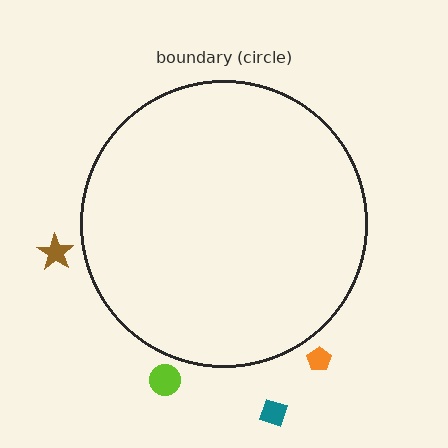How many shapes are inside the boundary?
0 inside, 4 outside.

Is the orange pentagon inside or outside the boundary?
Outside.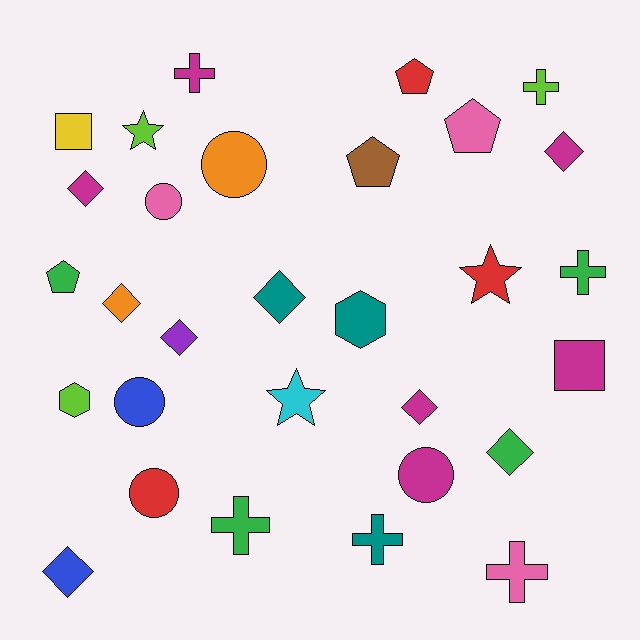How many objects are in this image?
There are 30 objects.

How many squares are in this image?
There are 2 squares.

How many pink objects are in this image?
There are 3 pink objects.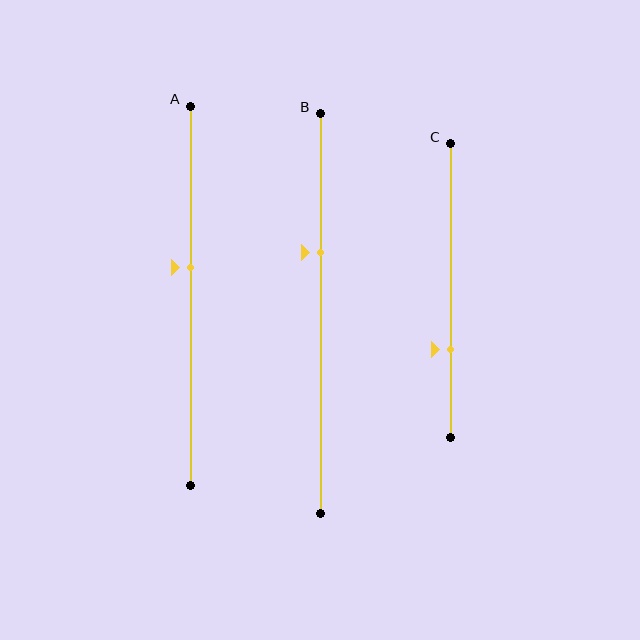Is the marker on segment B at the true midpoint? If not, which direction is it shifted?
No, the marker on segment B is shifted upward by about 15% of the segment length.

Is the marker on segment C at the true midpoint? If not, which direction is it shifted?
No, the marker on segment C is shifted downward by about 20% of the segment length.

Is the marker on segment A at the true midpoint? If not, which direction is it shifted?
No, the marker on segment A is shifted upward by about 7% of the segment length.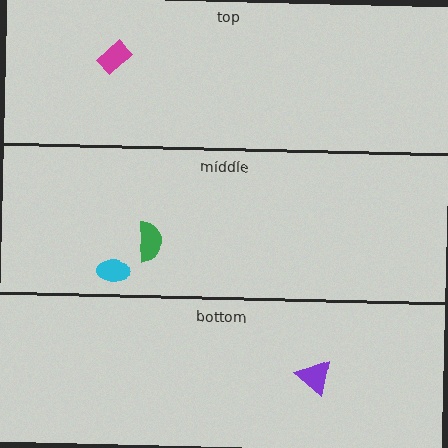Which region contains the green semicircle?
The middle region.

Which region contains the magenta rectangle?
The top region.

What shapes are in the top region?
The magenta rectangle.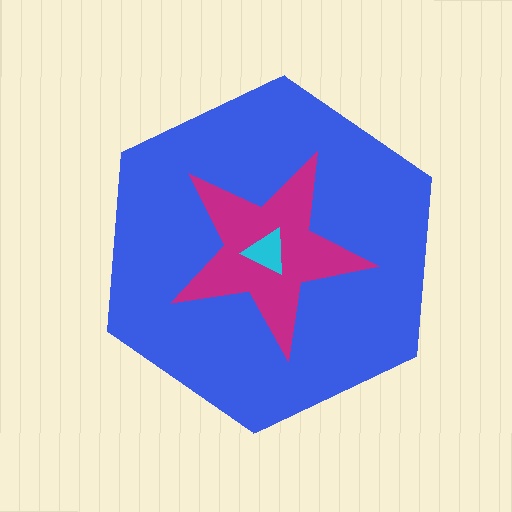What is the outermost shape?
The blue hexagon.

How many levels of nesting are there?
3.